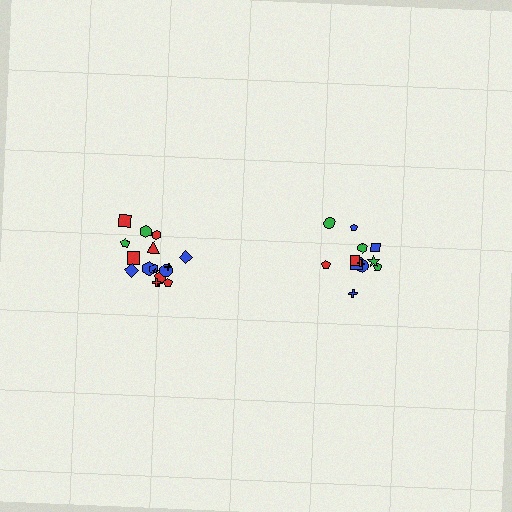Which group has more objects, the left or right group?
The left group.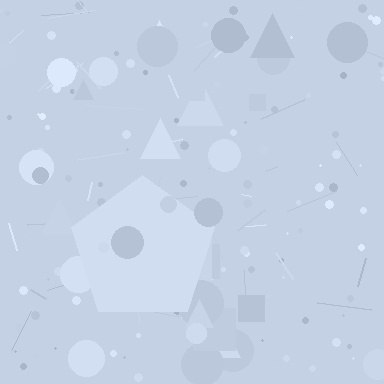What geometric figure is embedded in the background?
A pentagon is embedded in the background.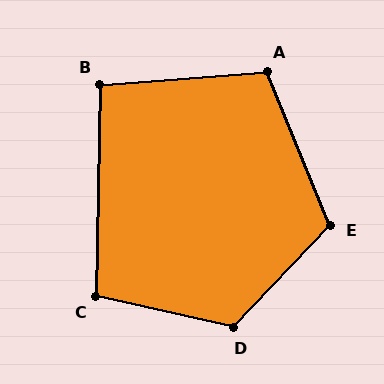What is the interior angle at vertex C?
Approximately 102 degrees (obtuse).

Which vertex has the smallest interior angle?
B, at approximately 95 degrees.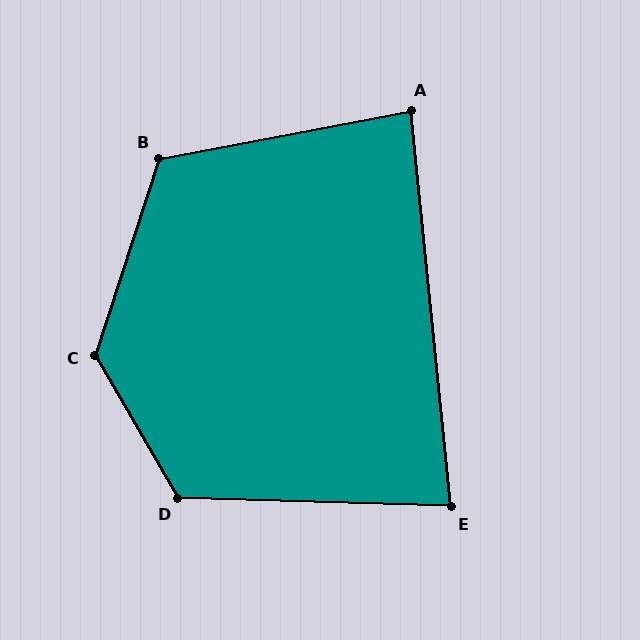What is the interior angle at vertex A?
Approximately 85 degrees (approximately right).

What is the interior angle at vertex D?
Approximately 122 degrees (obtuse).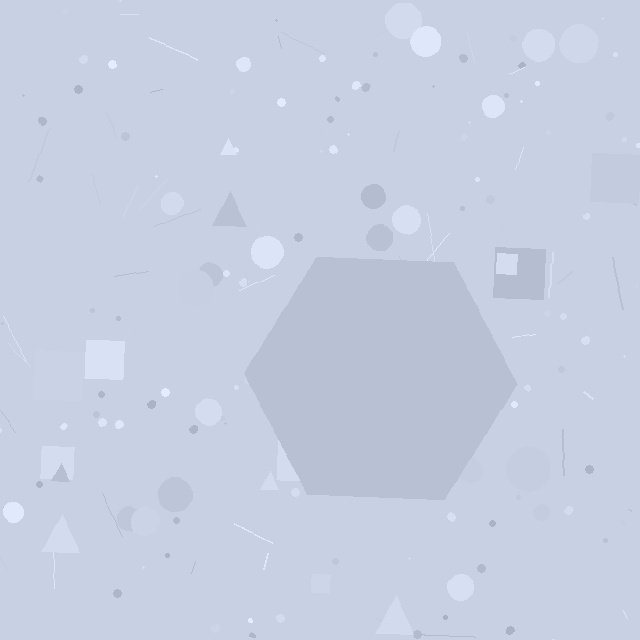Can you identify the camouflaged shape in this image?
The camouflaged shape is a hexagon.